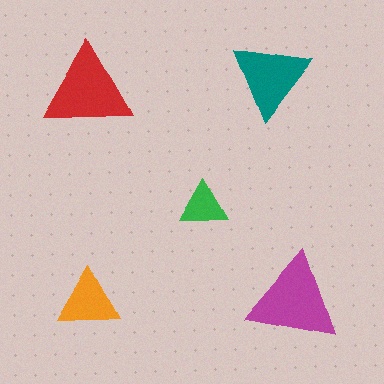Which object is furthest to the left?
The orange triangle is leftmost.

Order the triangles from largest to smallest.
the magenta one, the red one, the teal one, the orange one, the green one.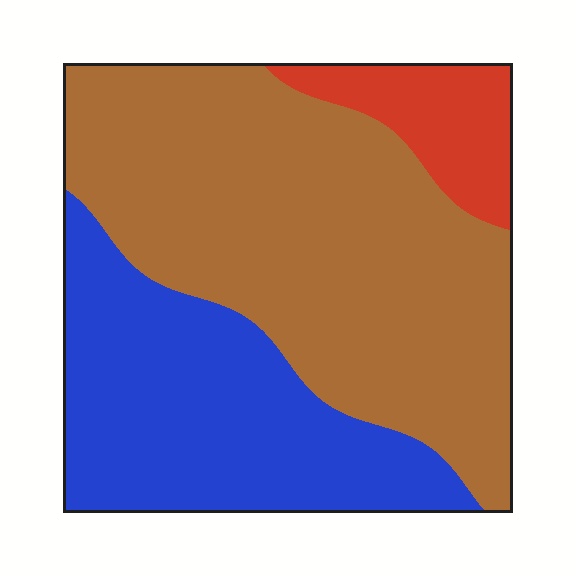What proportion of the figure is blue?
Blue covers around 35% of the figure.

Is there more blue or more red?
Blue.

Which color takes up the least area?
Red, at roughly 10%.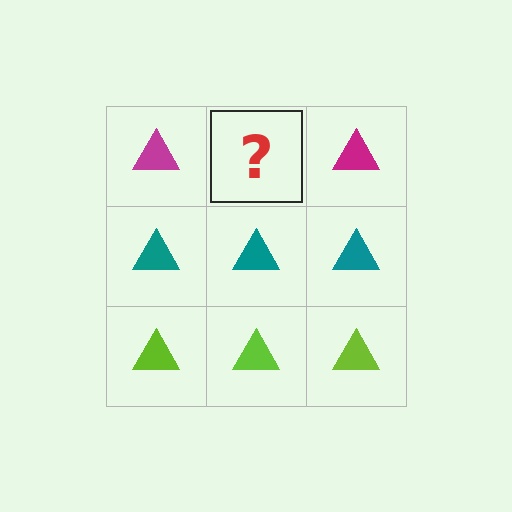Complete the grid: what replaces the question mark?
The question mark should be replaced with a magenta triangle.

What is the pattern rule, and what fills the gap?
The rule is that each row has a consistent color. The gap should be filled with a magenta triangle.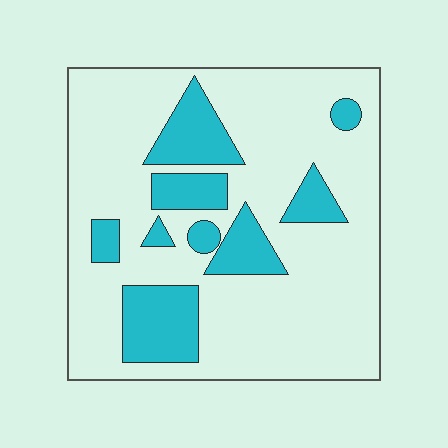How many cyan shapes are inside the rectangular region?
9.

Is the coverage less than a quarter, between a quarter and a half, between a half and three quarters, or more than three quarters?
Less than a quarter.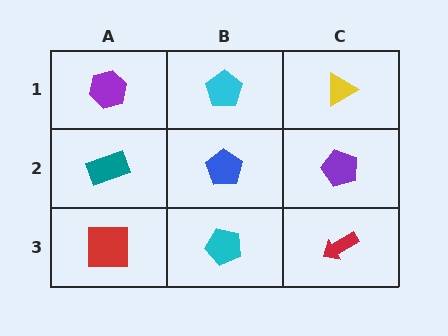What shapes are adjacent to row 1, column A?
A teal rectangle (row 2, column A), a cyan pentagon (row 1, column B).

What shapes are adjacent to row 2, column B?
A cyan pentagon (row 1, column B), a cyan pentagon (row 3, column B), a teal rectangle (row 2, column A), a purple pentagon (row 2, column C).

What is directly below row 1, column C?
A purple pentagon.